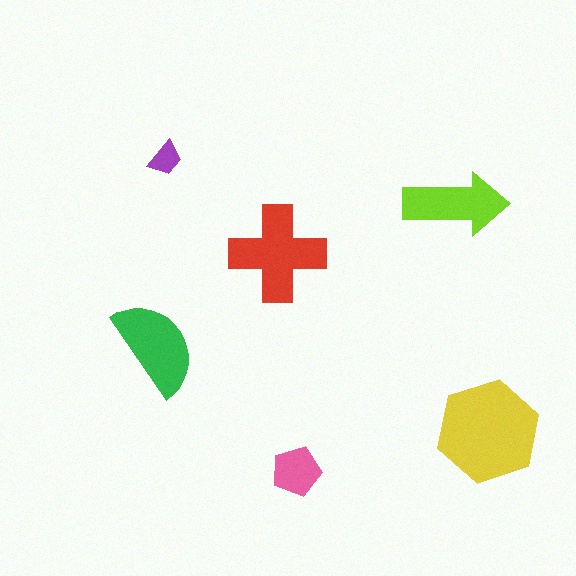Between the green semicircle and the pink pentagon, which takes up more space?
The green semicircle.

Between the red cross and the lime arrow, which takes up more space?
The red cross.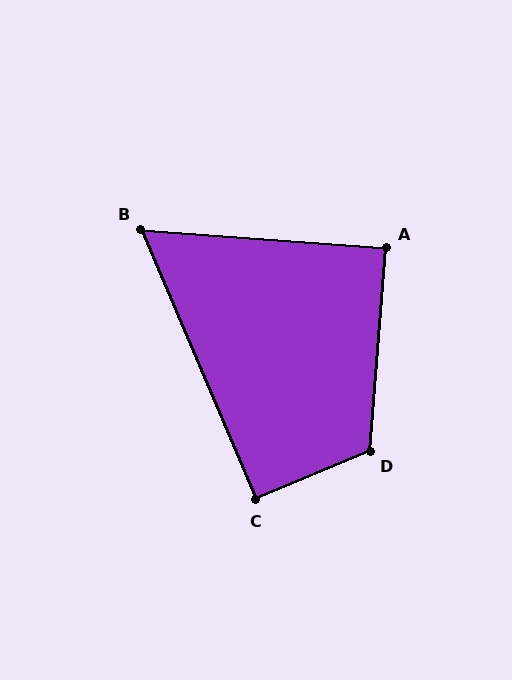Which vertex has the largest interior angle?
D, at approximately 117 degrees.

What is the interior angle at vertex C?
Approximately 90 degrees (approximately right).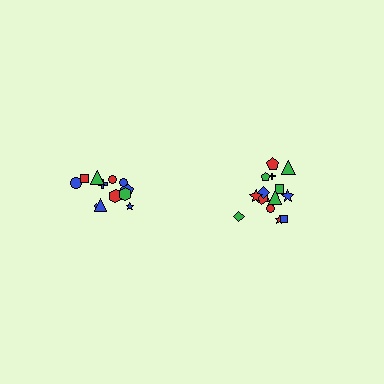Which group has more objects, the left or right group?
The right group.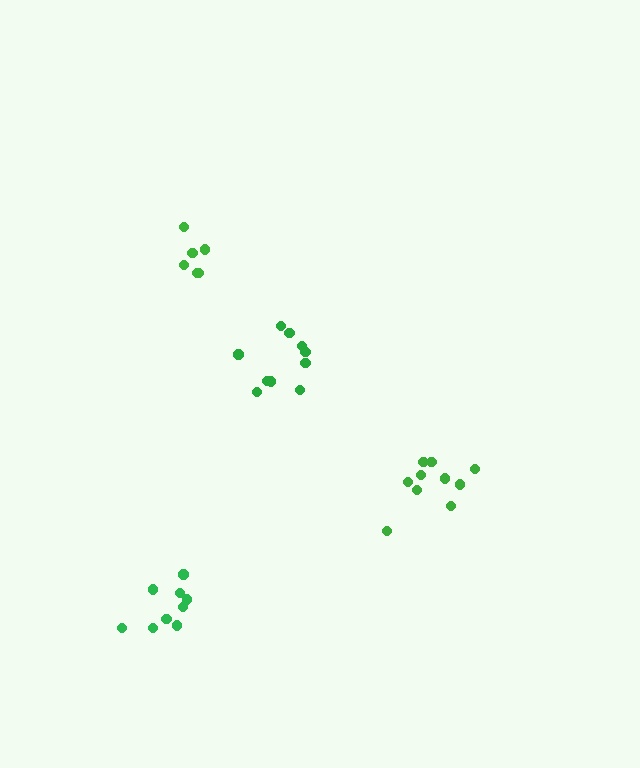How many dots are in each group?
Group 1: 6 dots, Group 2: 9 dots, Group 3: 10 dots, Group 4: 10 dots (35 total).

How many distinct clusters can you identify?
There are 4 distinct clusters.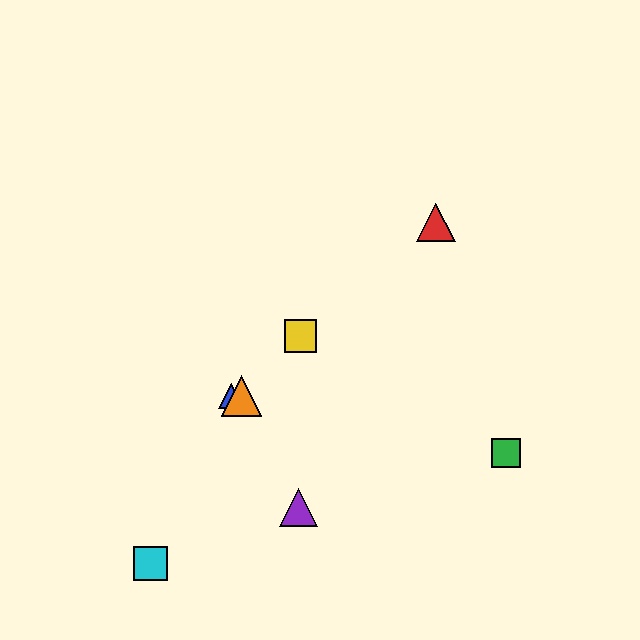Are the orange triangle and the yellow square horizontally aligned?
No, the orange triangle is at y≈396 and the yellow square is at y≈336.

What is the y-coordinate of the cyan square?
The cyan square is at y≈564.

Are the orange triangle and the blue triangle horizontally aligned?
Yes, both are at y≈396.